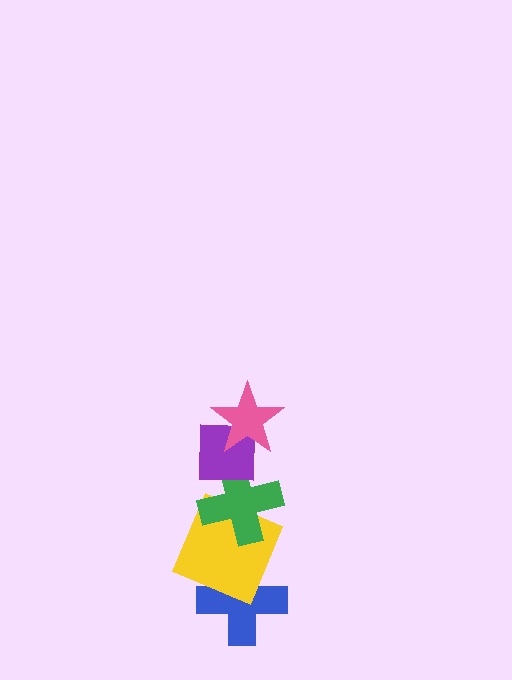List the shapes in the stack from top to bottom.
From top to bottom: the pink star, the purple square, the green cross, the yellow square, the blue cross.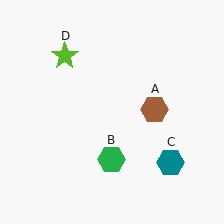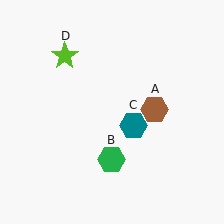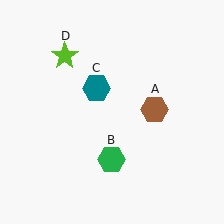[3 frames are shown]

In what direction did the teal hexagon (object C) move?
The teal hexagon (object C) moved up and to the left.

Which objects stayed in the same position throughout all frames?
Brown hexagon (object A) and green hexagon (object B) and lime star (object D) remained stationary.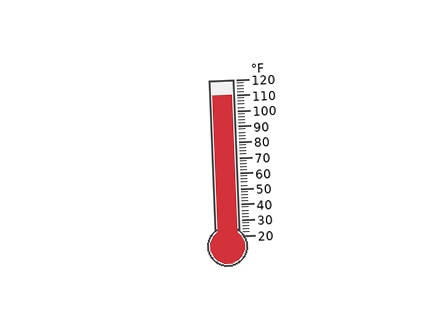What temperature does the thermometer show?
The thermometer shows approximately 110°F.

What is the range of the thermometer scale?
The thermometer scale ranges from 20°F to 120°F.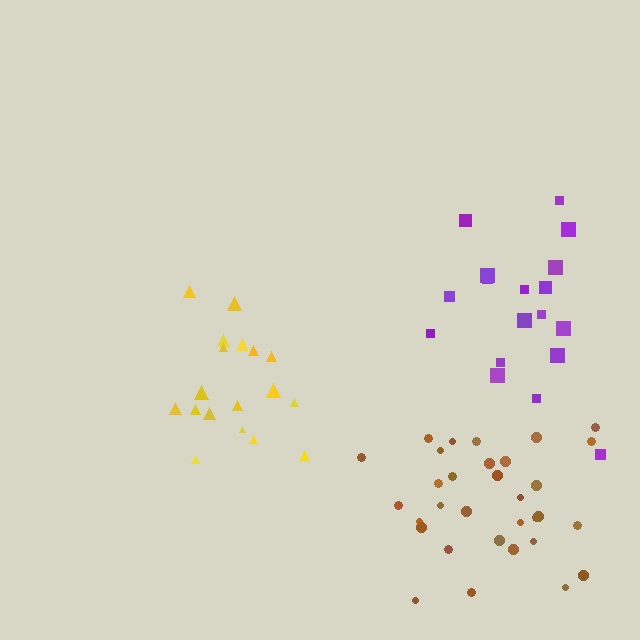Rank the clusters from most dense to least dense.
yellow, brown, purple.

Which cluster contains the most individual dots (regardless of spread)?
Brown (32).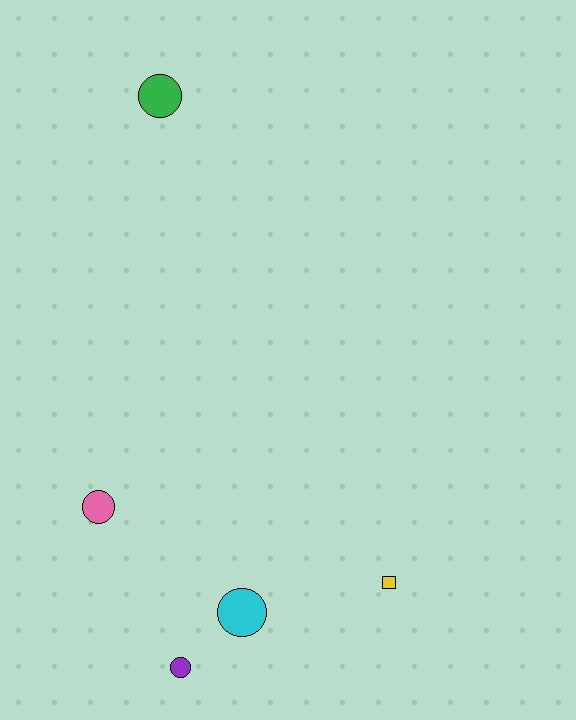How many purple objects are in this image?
There is 1 purple object.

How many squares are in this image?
There is 1 square.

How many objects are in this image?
There are 5 objects.